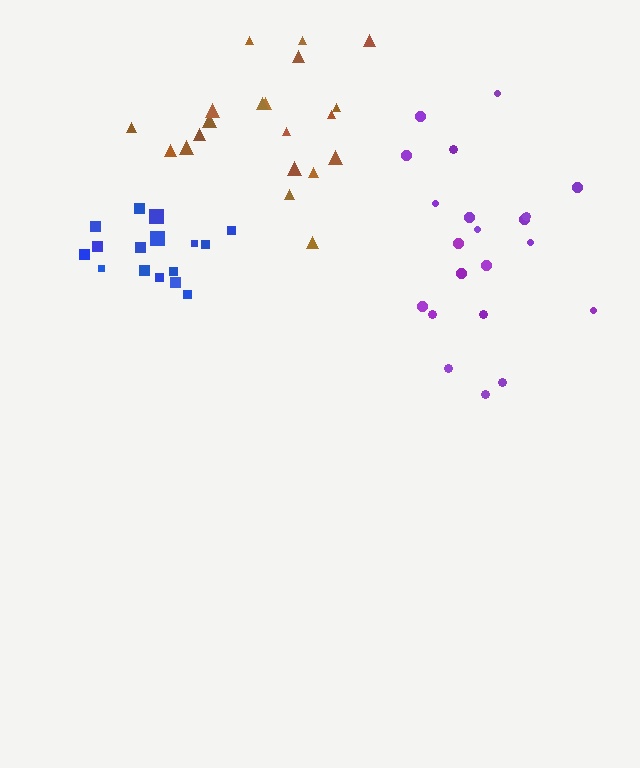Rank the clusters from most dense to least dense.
blue, brown, purple.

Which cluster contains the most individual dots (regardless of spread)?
Purple (21).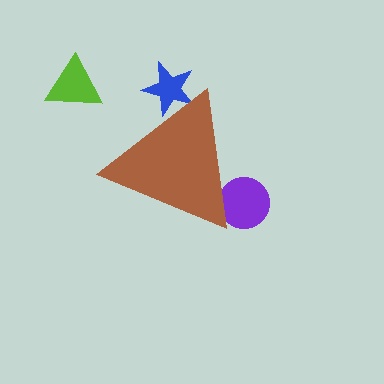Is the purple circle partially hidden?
Yes, the purple circle is partially hidden behind the brown triangle.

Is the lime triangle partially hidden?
No, the lime triangle is fully visible.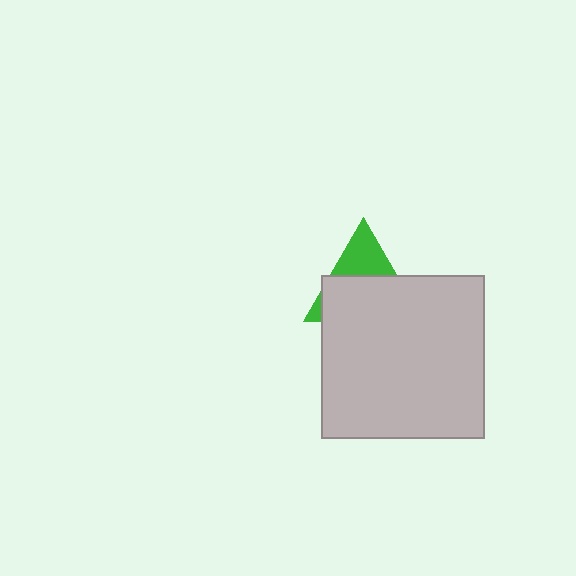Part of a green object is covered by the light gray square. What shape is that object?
It is a triangle.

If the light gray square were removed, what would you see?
You would see the complete green triangle.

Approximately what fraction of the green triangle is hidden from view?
Roughly 64% of the green triangle is hidden behind the light gray square.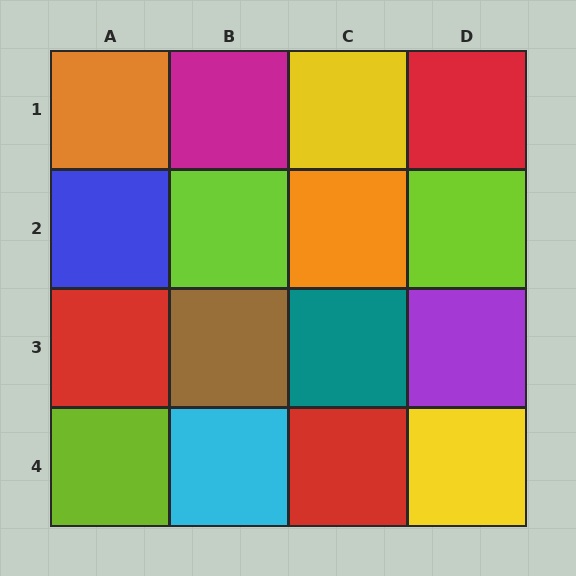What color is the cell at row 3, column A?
Red.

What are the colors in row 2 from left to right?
Blue, lime, orange, lime.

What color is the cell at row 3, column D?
Purple.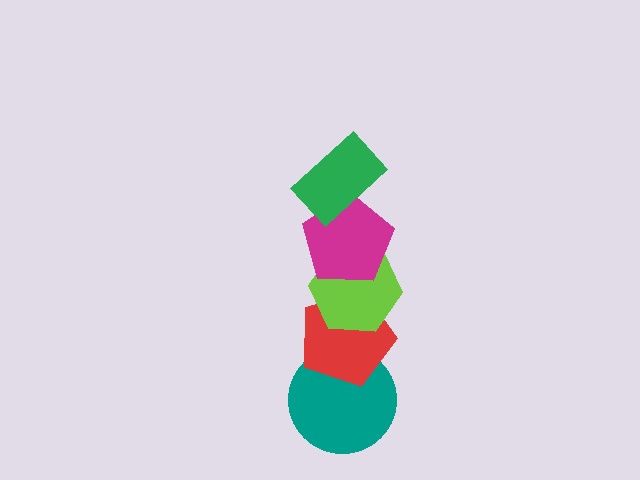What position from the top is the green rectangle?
The green rectangle is 1st from the top.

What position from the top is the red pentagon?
The red pentagon is 4th from the top.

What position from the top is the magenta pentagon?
The magenta pentagon is 2nd from the top.